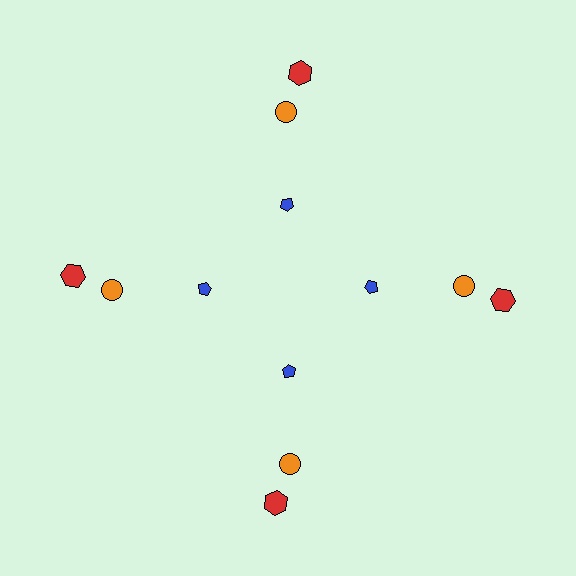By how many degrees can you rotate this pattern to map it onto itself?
The pattern maps onto itself every 90 degrees of rotation.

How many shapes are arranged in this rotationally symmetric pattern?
There are 12 shapes, arranged in 4 groups of 3.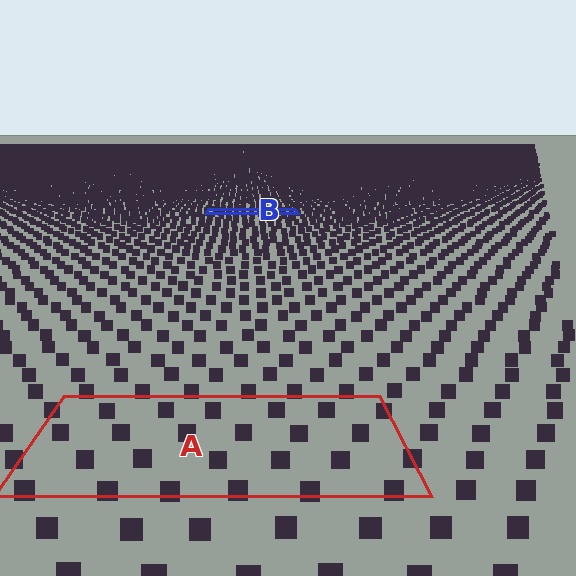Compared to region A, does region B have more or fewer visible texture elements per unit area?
Region B has more texture elements per unit area — they are packed more densely because it is farther away.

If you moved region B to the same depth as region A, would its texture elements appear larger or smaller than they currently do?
They would appear larger. At a closer depth, the same texture elements are projected at a bigger on-screen size.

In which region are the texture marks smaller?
The texture marks are smaller in region B, because it is farther away.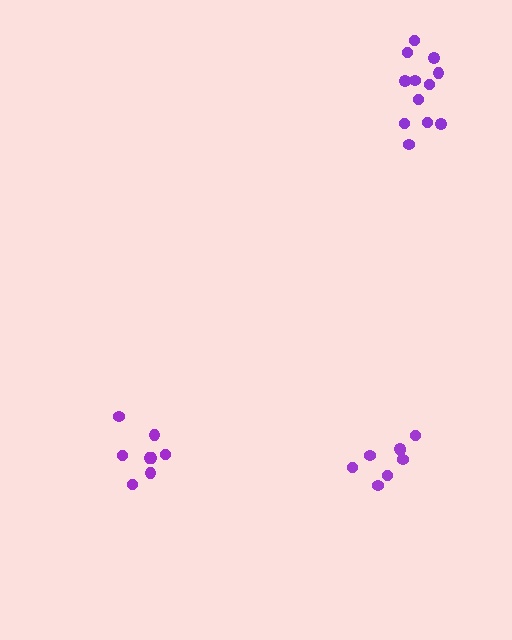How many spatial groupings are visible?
There are 3 spatial groupings.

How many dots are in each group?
Group 1: 8 dots, Group 2: 8 dots, Group 3: 12 dots (28 total).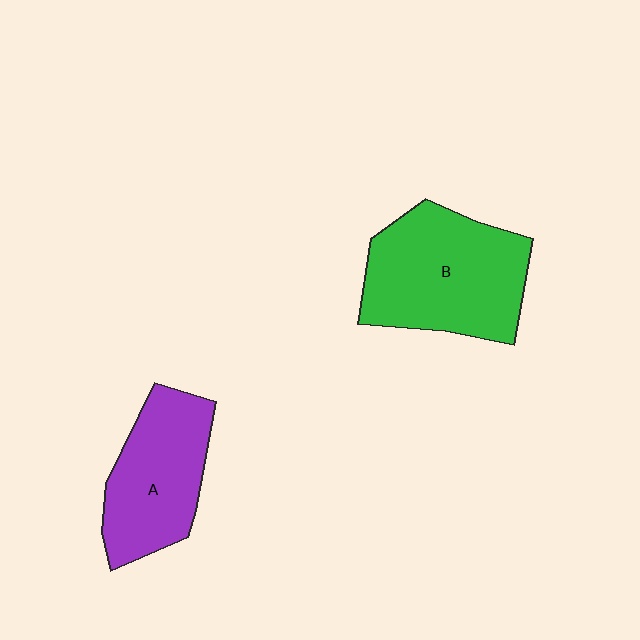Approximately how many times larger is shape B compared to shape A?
Approximately 1.3 times.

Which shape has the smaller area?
Shape A (purple).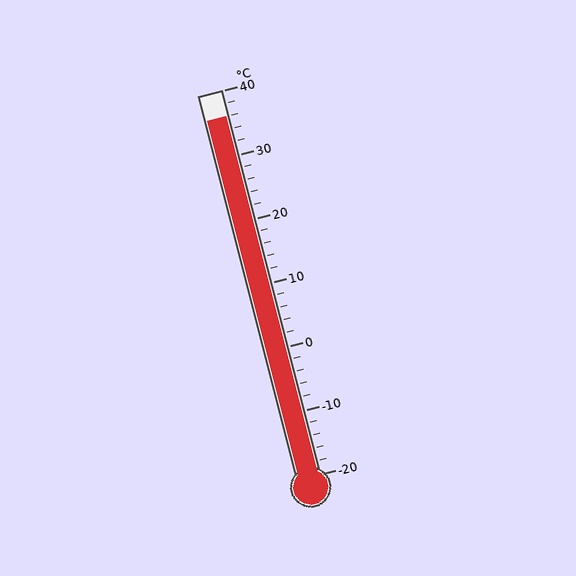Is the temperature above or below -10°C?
The temperature is above -10°C.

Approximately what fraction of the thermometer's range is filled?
The thermometer is filled to approximately 95% of its range.